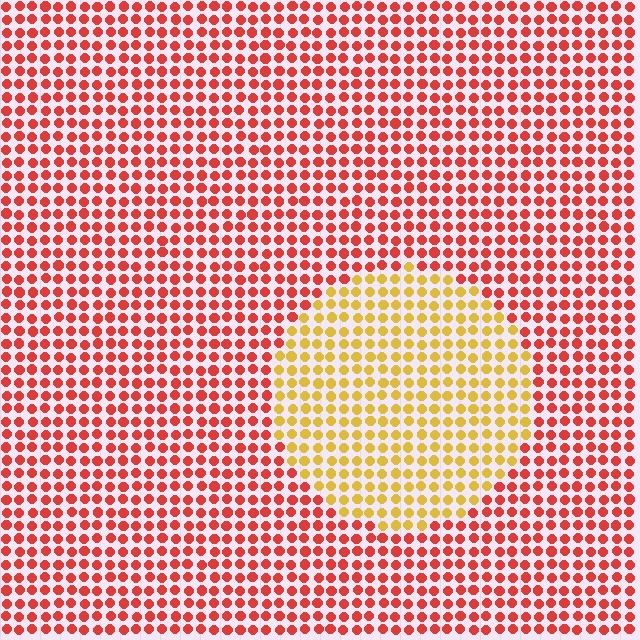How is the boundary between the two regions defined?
The boundary is defined purely by a slight shift in hue (about 47 degrees). Spacing, size, and orientation are identical on both sides.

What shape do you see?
I see a circle.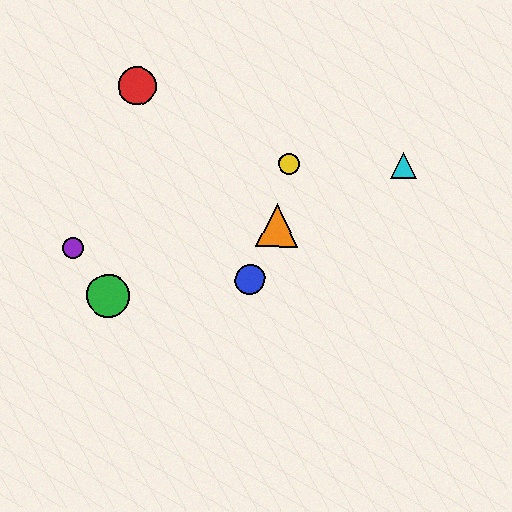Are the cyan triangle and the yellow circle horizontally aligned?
Yes, both are at y≈166.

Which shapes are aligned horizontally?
The yellow circle, the cyan triangle are aligned horizontally.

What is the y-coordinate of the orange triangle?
The orange triangle is at y≈226.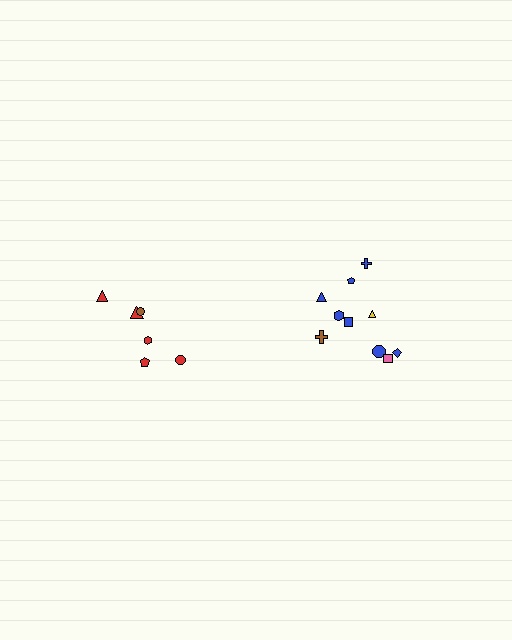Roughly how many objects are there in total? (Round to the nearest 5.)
Roughly 15 objects in total.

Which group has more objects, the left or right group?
The right group.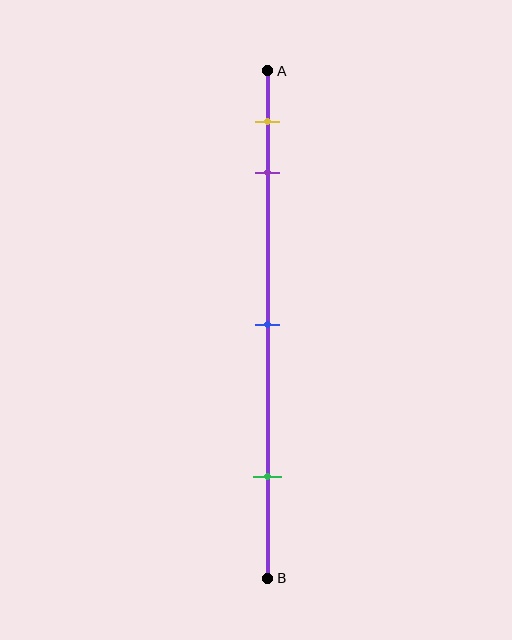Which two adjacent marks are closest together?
The yellow and purple marks are the closest adjacent pair.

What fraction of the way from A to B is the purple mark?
The purple mark is approximately 20% (0.2) of the way from A to B.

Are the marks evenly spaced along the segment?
No, the marks are not evenly spaced.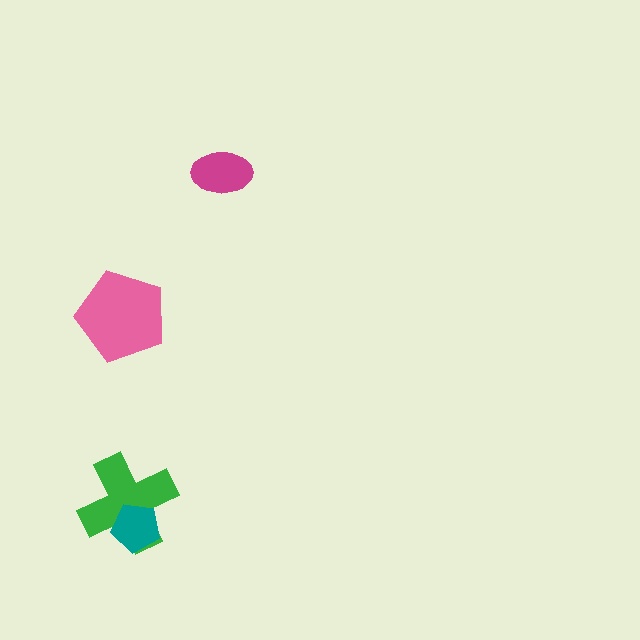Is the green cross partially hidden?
Yes, it is partially covered by another shape.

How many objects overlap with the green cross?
1 object overlaps with the green cross.